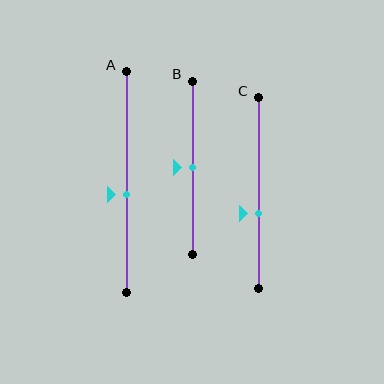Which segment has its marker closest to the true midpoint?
Segment B has its marker closest to the true midpoint.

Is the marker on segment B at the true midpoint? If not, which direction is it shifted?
Yes, the marker on segment B is at the true midpoint.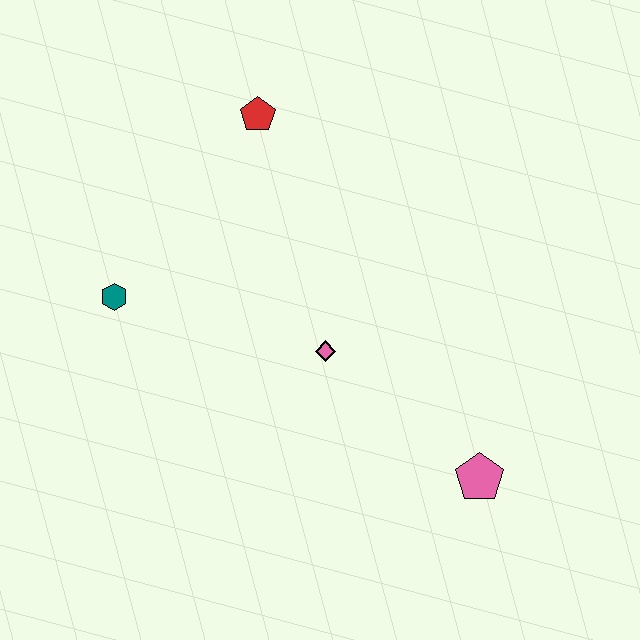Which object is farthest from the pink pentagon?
The red pentagon is farthest from the pink pentagon.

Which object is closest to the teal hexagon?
The pink diamond is closest to the teal hexagon.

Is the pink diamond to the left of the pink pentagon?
Yes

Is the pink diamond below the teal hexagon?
Yes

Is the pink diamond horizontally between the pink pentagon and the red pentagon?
Yes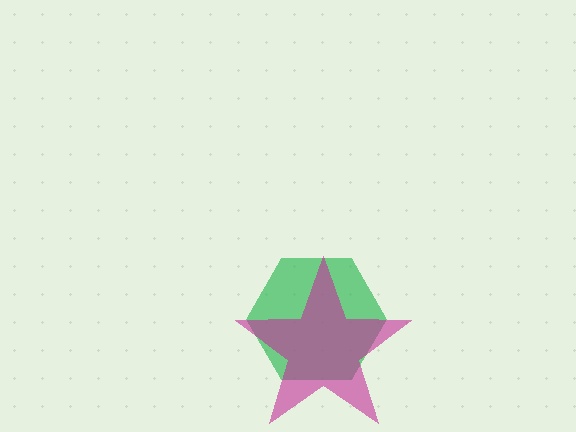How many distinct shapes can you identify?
There are 2 distinct shapes: a green hexagon, a magenta star.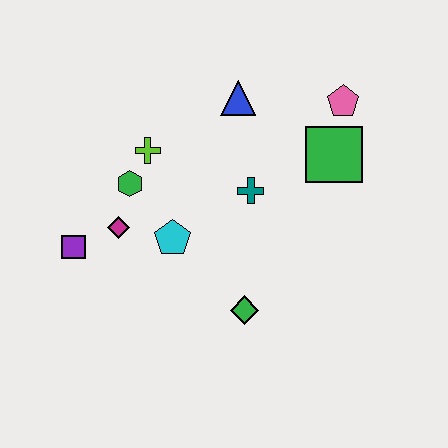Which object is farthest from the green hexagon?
The pink pentagon is farthest from the green hexagon.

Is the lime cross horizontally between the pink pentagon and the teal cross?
No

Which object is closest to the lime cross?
The green hexagon is closest to the lime cross.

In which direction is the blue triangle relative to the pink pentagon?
The blue triangle is to the left of the pink pentagon.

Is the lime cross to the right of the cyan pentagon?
No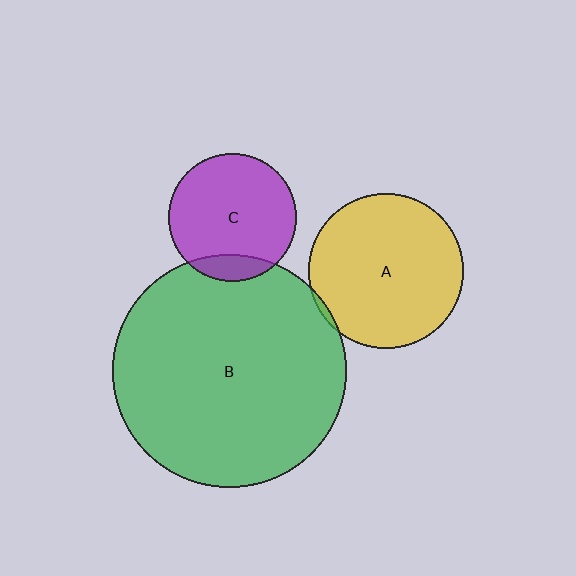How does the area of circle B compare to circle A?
Approximately 2.3 times.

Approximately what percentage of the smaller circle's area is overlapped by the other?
Approximately 15%.